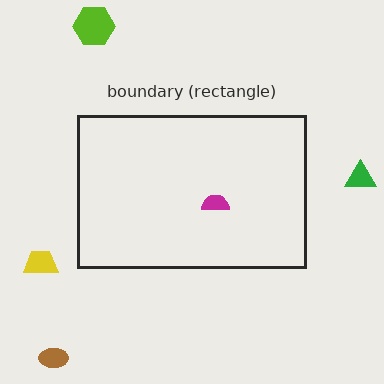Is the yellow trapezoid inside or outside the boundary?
Outside.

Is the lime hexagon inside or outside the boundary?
Outside.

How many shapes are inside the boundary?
1 inside, 4 outside.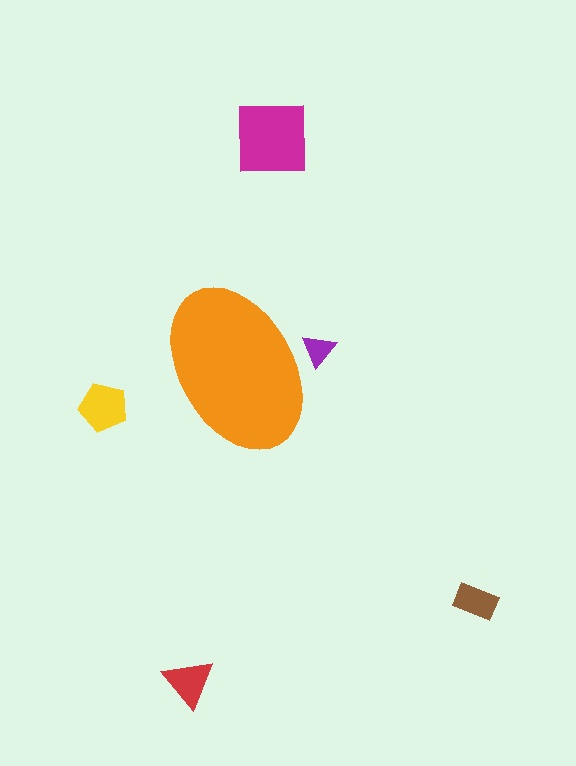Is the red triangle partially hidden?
No, the red triangle is fully visible.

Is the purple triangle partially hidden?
Yes, the purple triangle is partially hidden behind the orange ellipse.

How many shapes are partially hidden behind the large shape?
1 shape is partially hidden.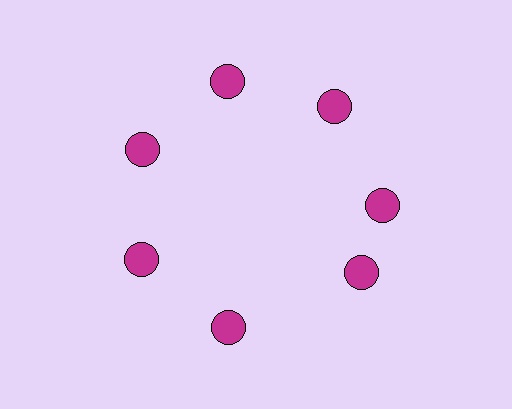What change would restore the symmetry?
The symmetry would be restored by rotating it back into even spacing with its neighbors so that all 7 circles sit at equal angles and equal distance from the center.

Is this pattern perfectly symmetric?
No. The 7 magenta circles are arranged in a ring, but one element near the 5 o'clock position is rotated out of alignment along the ring, breaking the 7-fold rotational symmetry.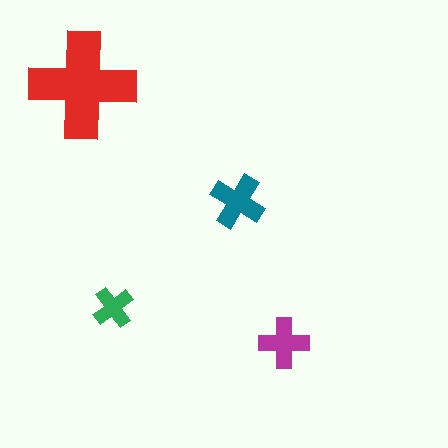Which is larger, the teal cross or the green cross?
The teal one.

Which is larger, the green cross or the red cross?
The red one.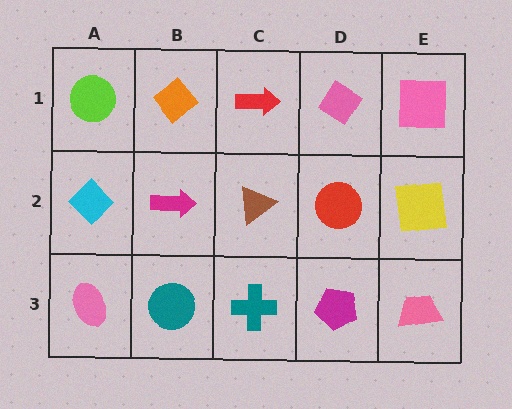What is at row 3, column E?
A pink trapezoid.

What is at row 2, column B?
A magenta arrow.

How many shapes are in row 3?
5 shapes.